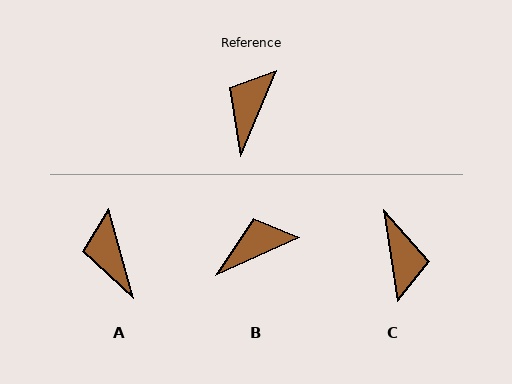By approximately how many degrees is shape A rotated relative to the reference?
Approximately 38 degrees counter-clockwise.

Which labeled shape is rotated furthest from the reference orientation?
C, about 149 degrees away.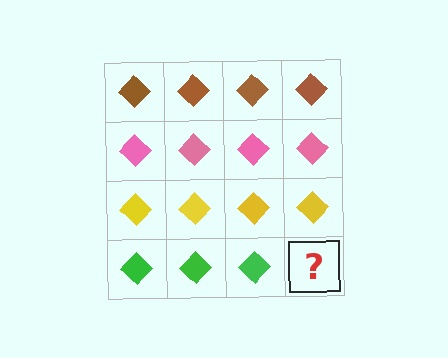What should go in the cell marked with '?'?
The missing cell should contain a green diamond.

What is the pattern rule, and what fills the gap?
The rule is that each row has a consistent color. The gap should be filled with a green diamond.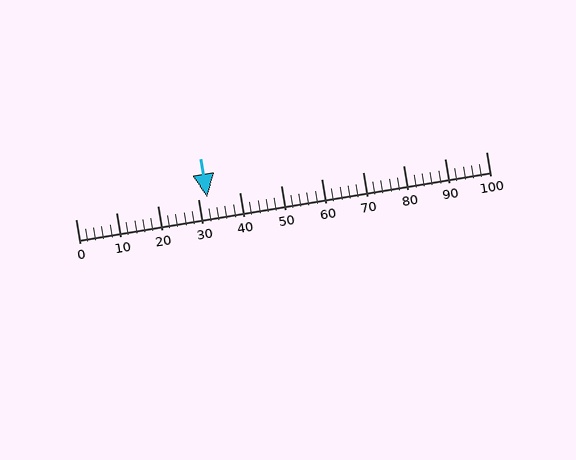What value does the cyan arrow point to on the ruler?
The cyan arrow points to approximately 32.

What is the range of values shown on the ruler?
The ruler shows values from 0 to 100.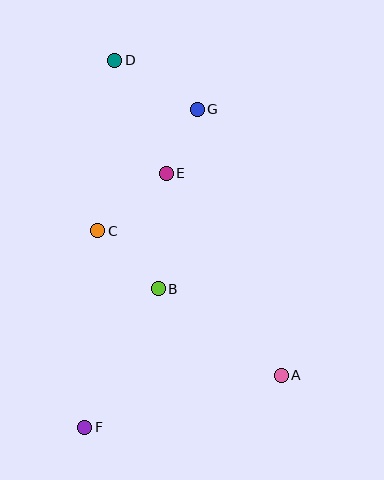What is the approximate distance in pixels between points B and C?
The distance between B and C is approximately 84 pixels.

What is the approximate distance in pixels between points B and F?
The distance between B and F is approximately 157 pixels.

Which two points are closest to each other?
Points E and G are closest to each other.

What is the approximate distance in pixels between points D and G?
The distance between D and G is approximately 96 pixels.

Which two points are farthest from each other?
Points D and F are farthest from each other.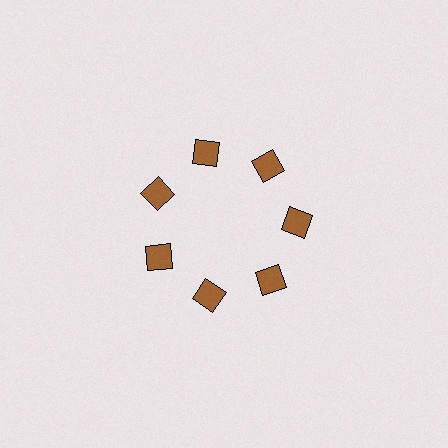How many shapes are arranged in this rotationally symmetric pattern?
There are 7 shapes, arranged in 7 groups of 1.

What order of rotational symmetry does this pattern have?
This pattern has 7-fold rotational symmetry.